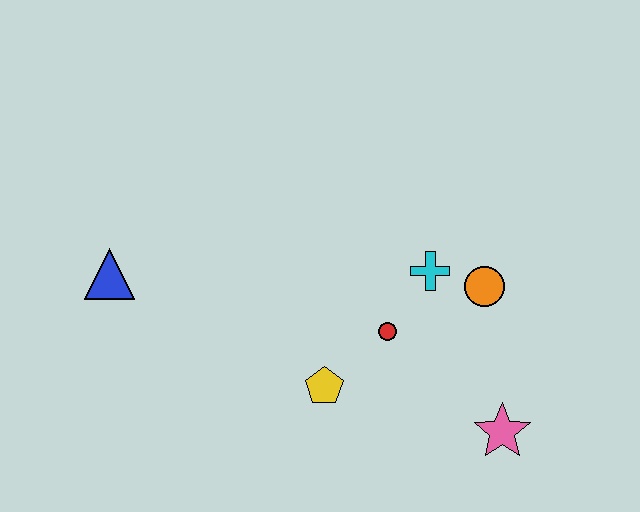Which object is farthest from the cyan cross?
The blue triangle is farthest from the cyan cross.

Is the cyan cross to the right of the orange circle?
No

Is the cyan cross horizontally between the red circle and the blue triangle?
No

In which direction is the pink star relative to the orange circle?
The pink star is below the orange circle.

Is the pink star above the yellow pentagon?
No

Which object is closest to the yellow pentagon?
The red circle is closest to the yellow pentagon.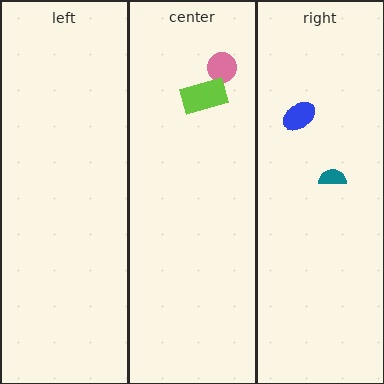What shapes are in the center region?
The pink circle, the lime rectangle.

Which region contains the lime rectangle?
The center region.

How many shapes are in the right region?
2.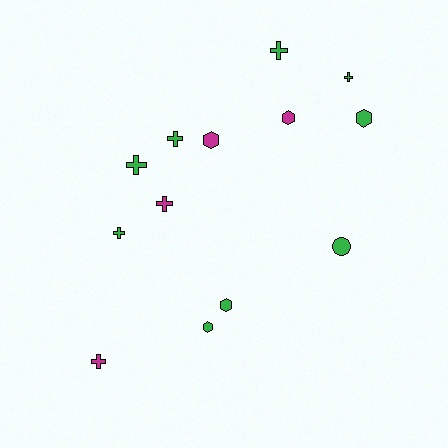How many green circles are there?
There is 1 green circle.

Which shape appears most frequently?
Cross, with 7 objects.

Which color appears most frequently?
Green, with 9 objects.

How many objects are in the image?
There are 13 objects.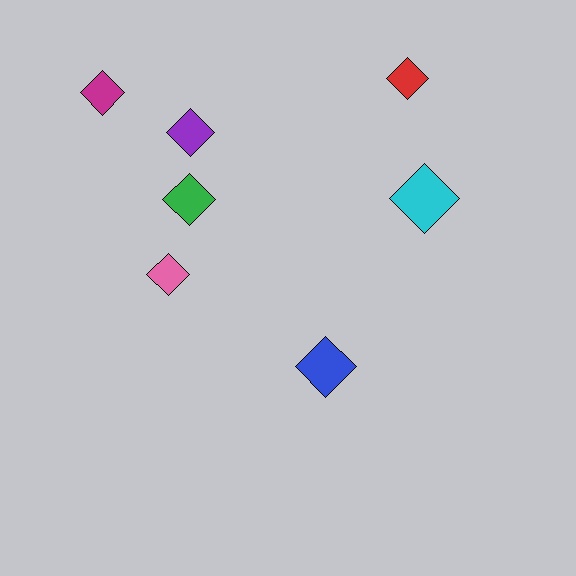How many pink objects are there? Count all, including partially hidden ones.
There is 1 pink object.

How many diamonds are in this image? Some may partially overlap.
There are 7 diamonds.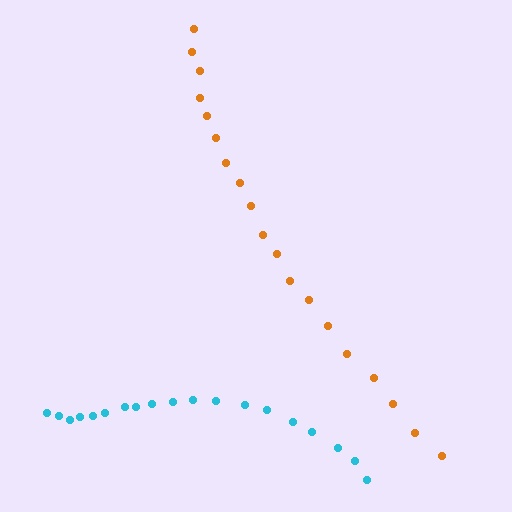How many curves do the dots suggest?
There are 2 distinct paths.